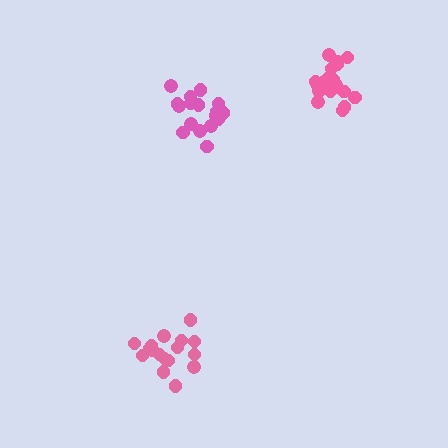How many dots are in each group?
Group 1: 17 dots, Group 2: 17 dots, Group 3: 18 dots (52 total).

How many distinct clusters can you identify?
There are 3 distinct clusters.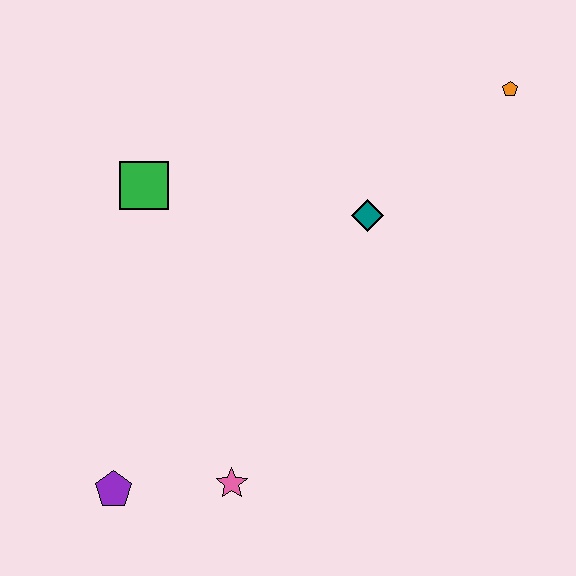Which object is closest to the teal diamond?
The orange pentagon is closest to the teal diamond.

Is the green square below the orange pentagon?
Yes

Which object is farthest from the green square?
The orange pentagon is farthest from the green square.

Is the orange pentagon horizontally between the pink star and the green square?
No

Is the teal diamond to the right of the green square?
Yes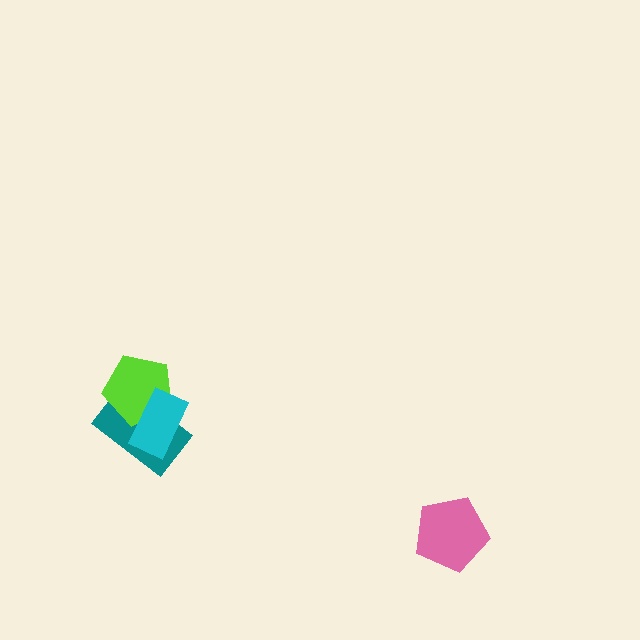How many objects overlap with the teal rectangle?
2 objects overlap with the teal rectangle.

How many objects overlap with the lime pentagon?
2 objects overlap with the lime pentagon.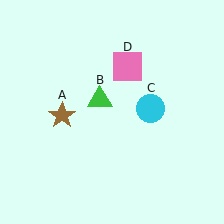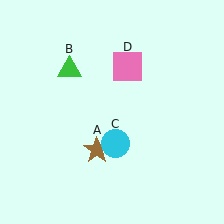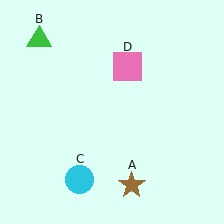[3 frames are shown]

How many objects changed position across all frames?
3 objects changed position: brown star (object A), green triangle (object B), cyan circle (object C).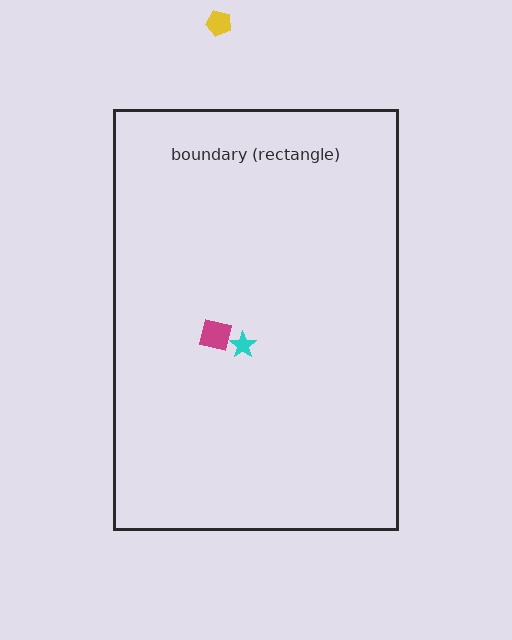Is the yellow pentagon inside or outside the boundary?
Outside.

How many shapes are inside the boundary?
2 inside, 1 outside.